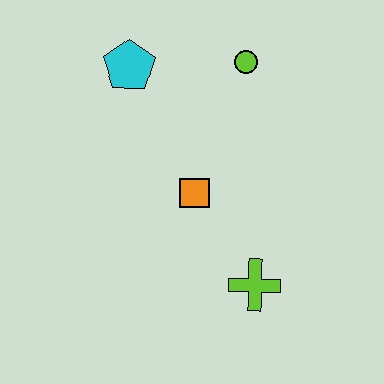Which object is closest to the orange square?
The lime cross is closest to the orange square.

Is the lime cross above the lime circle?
No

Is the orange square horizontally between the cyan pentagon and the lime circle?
Yes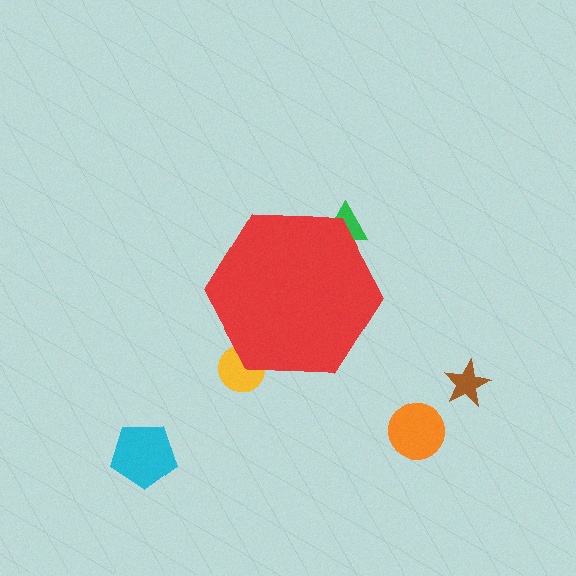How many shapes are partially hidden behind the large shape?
2 shapes are partially hidden.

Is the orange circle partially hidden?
No, the orange circle is fully visible.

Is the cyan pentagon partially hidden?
No, the cyan pentagon is fully visible.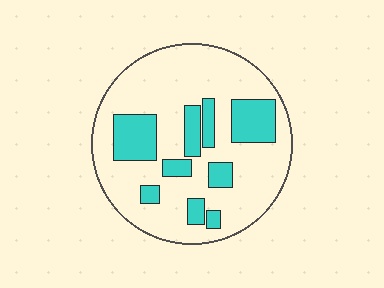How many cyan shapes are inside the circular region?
9.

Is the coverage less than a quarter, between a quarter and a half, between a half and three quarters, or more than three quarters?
Less than a quarter.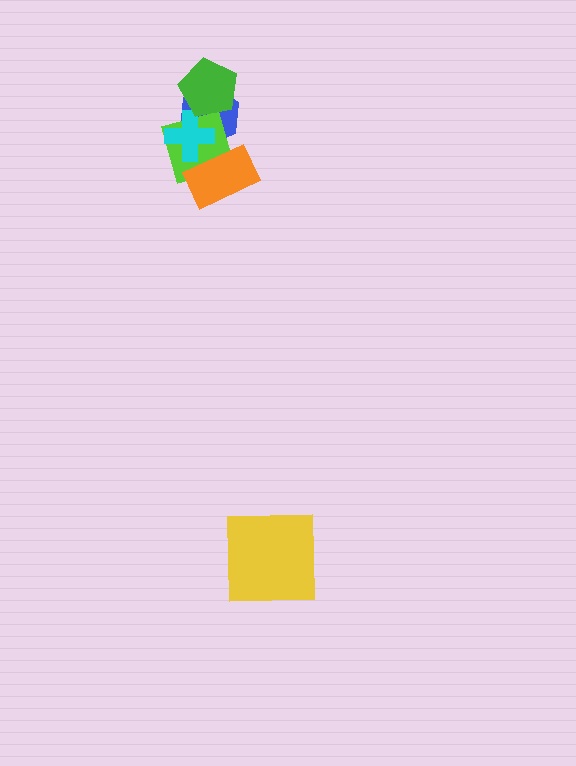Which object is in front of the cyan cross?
The orange rectangle is in front of the cyan cross.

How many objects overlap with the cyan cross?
3 objects overlap with the cyan cross.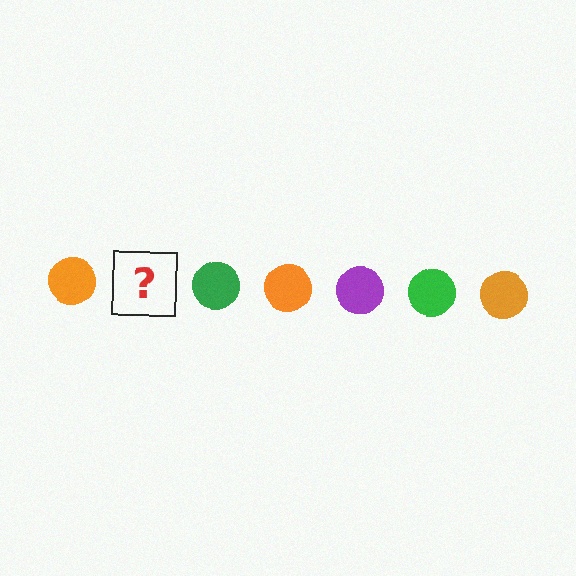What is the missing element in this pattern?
The missing element is a purple circle.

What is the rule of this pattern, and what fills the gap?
The rule is that the pattern cycles through orange, purple, green circles. The gap should be filled with a purple circle.